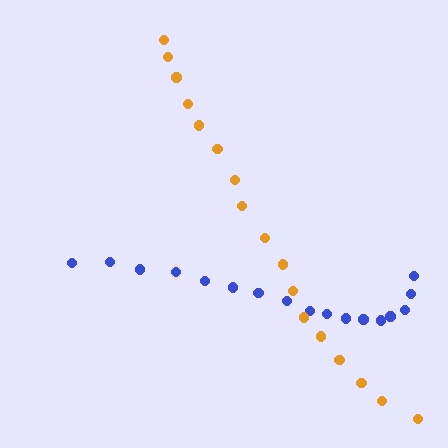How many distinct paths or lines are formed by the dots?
There are 2 distinct paths.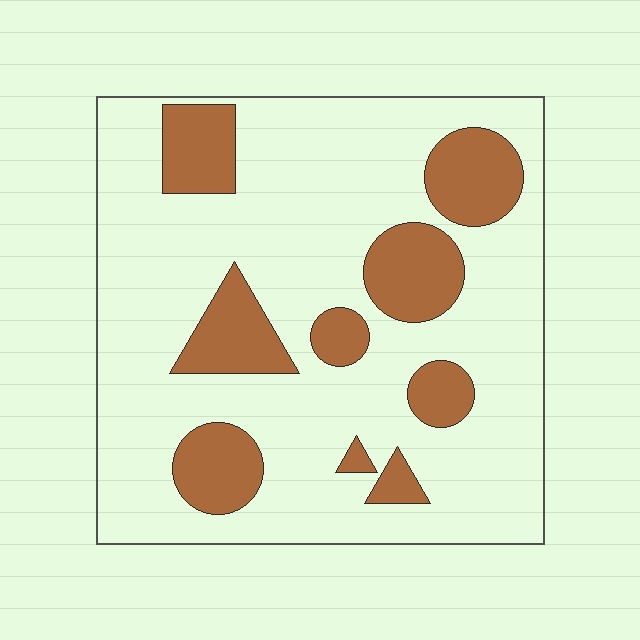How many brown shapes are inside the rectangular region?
9.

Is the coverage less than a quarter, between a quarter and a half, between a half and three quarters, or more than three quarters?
Less than a quarter.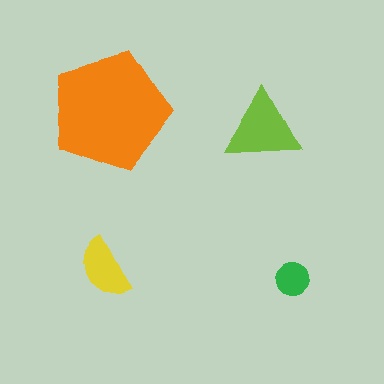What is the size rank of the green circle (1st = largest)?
4th.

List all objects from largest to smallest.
The orange pentagon, the lime triangle, the yellow semicircle, the green circle.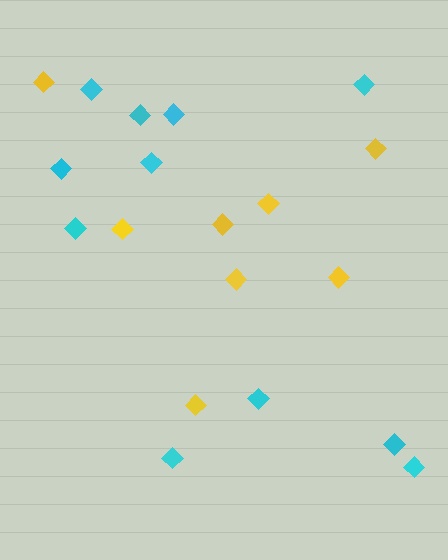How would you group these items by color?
There are 2 groups: one group of yellow diamonds (8) and one group of cyan diamonds (11).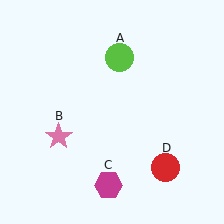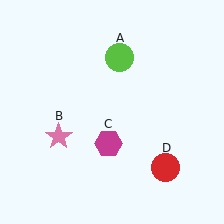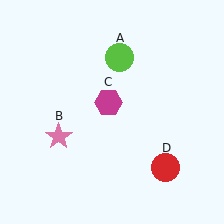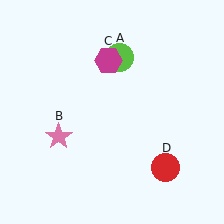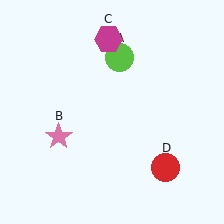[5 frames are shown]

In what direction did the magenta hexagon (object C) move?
The magenta hexagon (object C) moved up.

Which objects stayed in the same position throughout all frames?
Lime circle (object A) and pink star (object B) and red circle (object D) remained stationary.